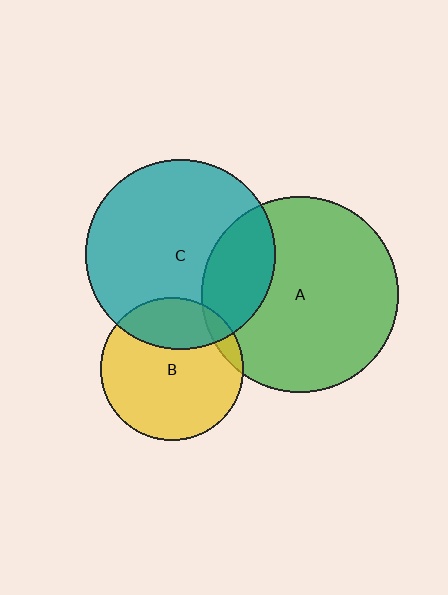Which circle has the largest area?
Circle A (green).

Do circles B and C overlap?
Yes.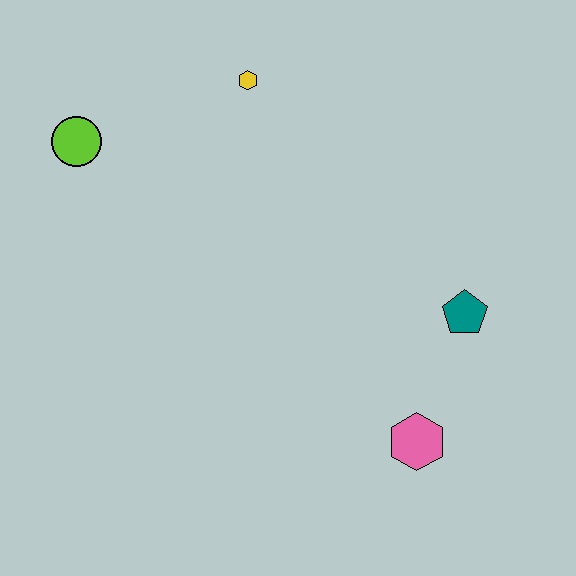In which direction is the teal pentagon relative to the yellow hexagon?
The teal pentagon is below the yellow hexagon.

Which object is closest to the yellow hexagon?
The lime circle is closest to the yellow hexagon.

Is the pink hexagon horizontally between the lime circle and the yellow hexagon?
No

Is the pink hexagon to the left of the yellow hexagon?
No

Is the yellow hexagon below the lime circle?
No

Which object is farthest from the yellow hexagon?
The pink hexagon is farthest from the yellow hexagon.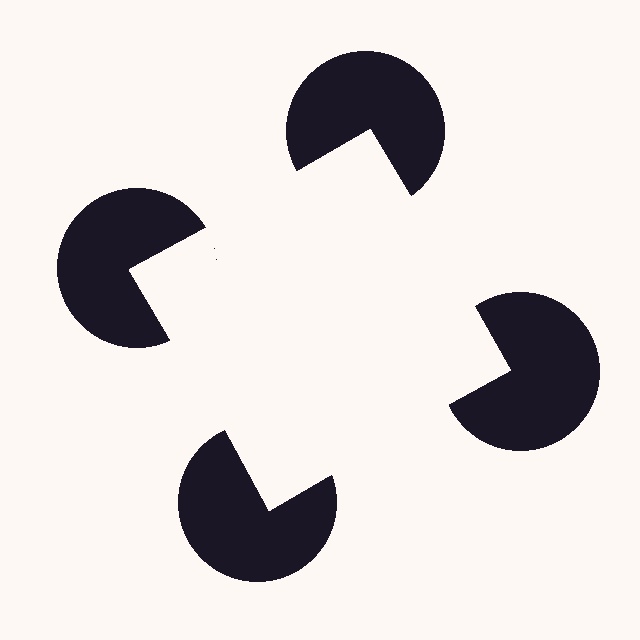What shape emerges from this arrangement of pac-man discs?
An illusory square — its edges are inferred from the aligned wedge cuts in the pac-man discs, not physically drawn.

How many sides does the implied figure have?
4 sides.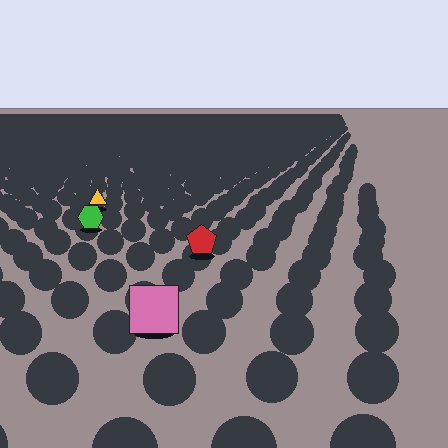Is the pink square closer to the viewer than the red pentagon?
Yes. The pink square is closer — you can tell from the texture gradient: the ground texture is coarser near it.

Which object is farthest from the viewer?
The yellow triangle is farthest from the viewer. It appears smaller and the ground texture around it is denser.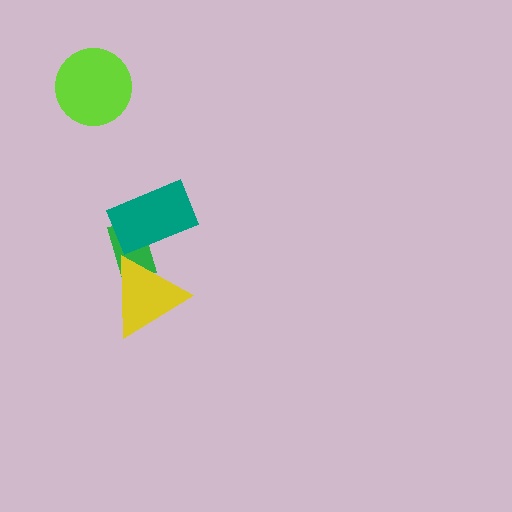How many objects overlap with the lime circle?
0 objects overlap with the lime circle.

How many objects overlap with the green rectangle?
2 objects overlap with the green rectangle.